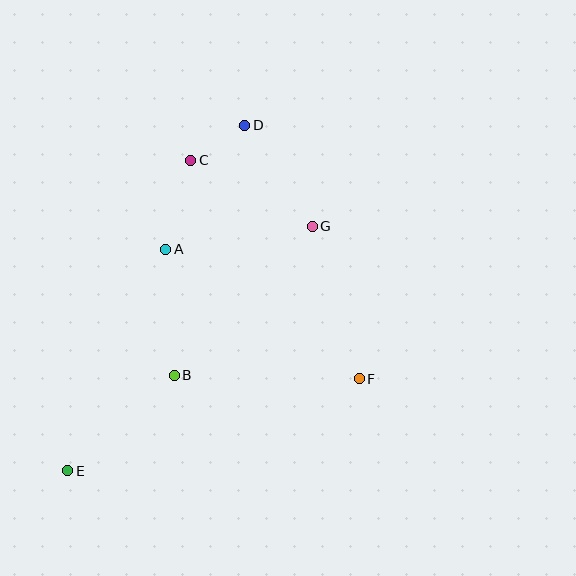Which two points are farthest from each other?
Points D and E are farthest from each other.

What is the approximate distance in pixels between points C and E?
The distance between C and E is approximately 334 pixels.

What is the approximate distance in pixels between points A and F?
The distance between A and F is approximately 233 pixels.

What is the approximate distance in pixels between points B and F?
The distance between B and F is approximately 185 pixels.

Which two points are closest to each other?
Points C and D are closest to each other.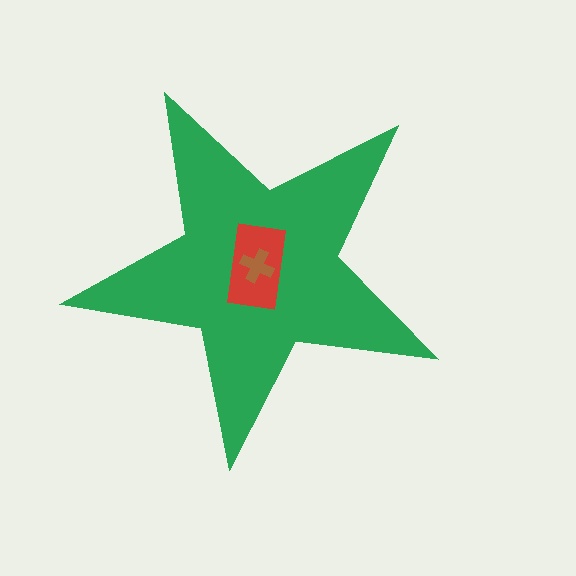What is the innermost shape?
The brown cross.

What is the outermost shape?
The green star.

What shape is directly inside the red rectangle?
The brown cross.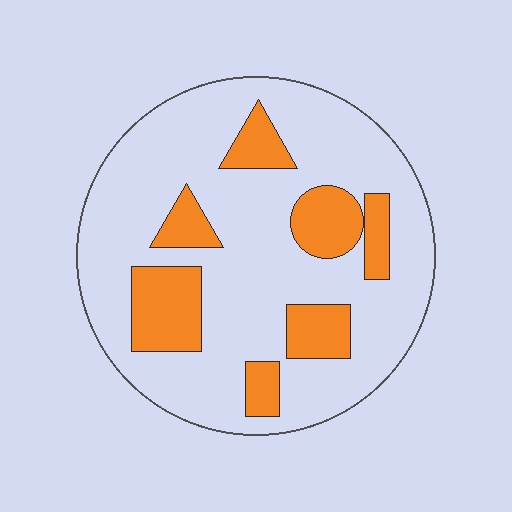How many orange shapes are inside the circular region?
7.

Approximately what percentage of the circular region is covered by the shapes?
Approximately 25%.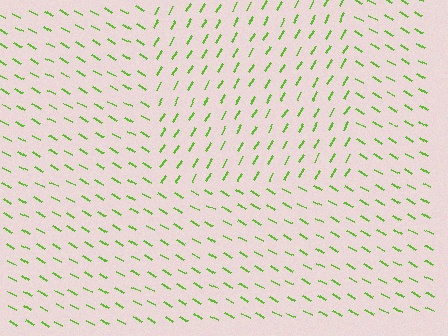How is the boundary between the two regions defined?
The boundary is defined purely by a change in line orientation (approximately 88 degrees difference). All lines are the same color and thickness.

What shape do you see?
I see a rectangle.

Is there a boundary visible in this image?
Yes, there is a texture boundary formed by a change in line orientation.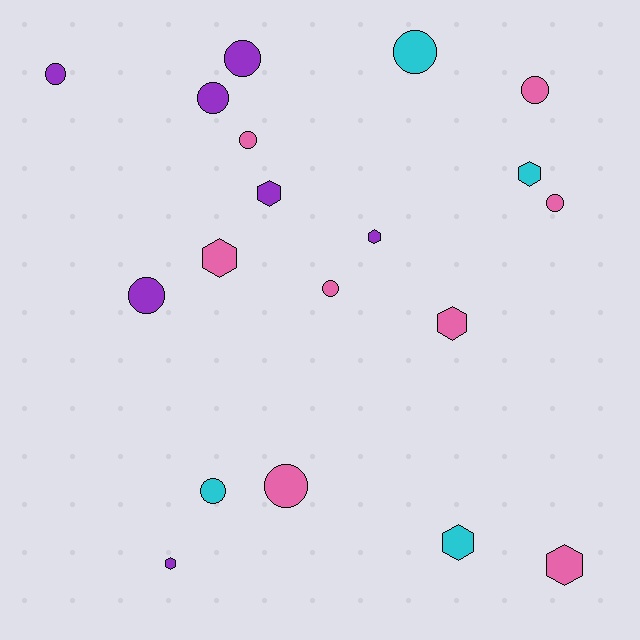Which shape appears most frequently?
Circle, with 11 objects.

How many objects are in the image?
There are 19 objects.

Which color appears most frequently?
Pink, with 8 objects.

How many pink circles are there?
There are 5 pink circles.